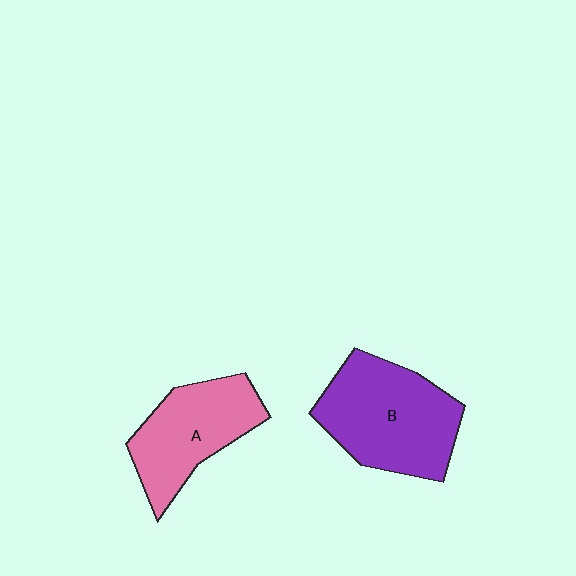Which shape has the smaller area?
Shape A (pink).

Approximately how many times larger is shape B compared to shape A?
Approximately 1.3 times.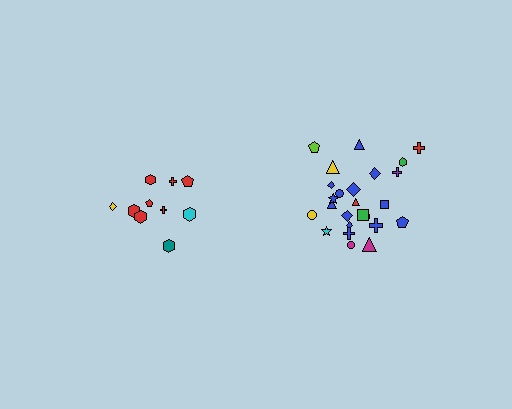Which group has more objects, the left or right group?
The right group.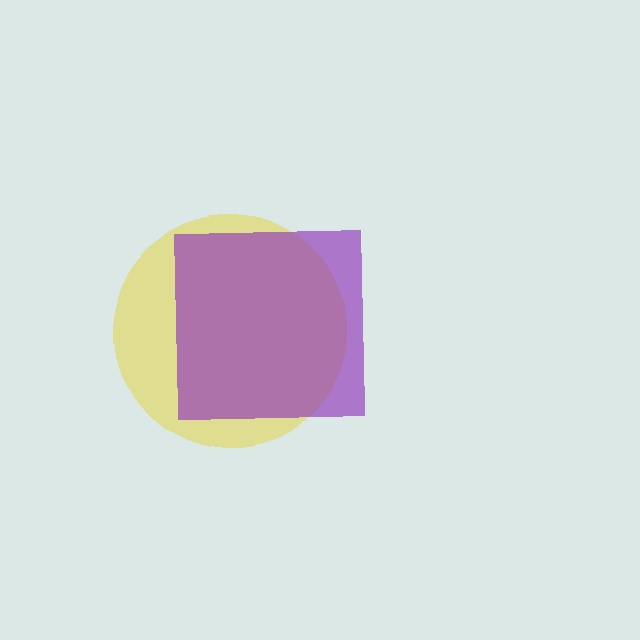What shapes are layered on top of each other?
The layered shapes are: a yellow circle, a purple square.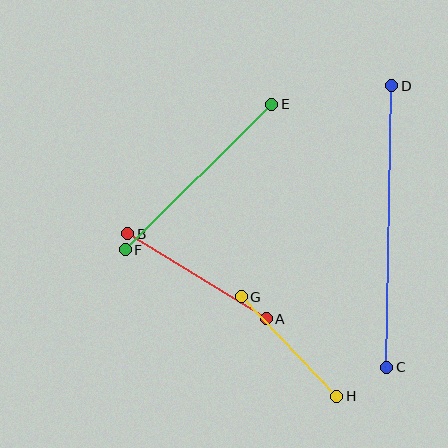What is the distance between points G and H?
The distance is approximately 138 pixels.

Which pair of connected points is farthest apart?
Points C and D are farthest apart.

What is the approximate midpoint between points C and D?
The midpoint is at approximately (389, 227) pixels.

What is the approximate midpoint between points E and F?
The midpoint is at approximately (199, 177) pixels.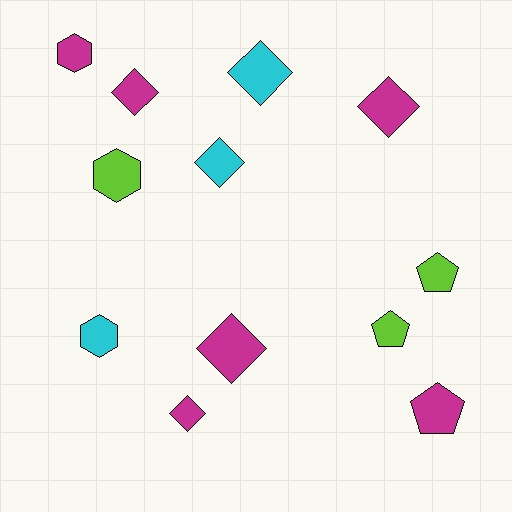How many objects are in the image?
There are 12 objects.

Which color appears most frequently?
Magenta, with 6 objects.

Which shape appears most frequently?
Diamond, with 6 objects.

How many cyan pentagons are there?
There are no cyan pentagons.